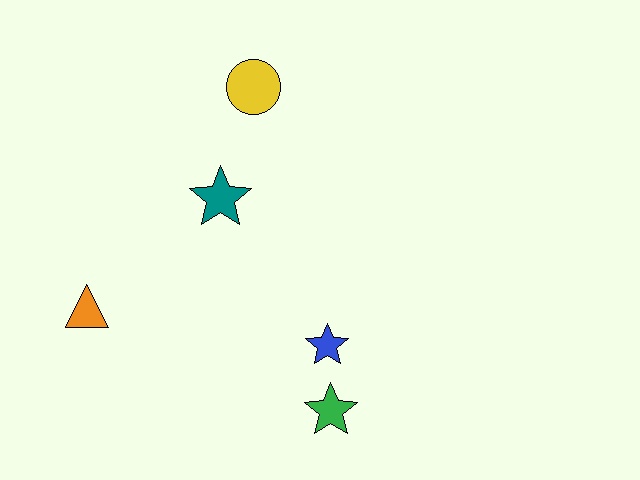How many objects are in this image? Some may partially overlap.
There are 5 objects.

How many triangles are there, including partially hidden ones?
There is 1 triangle.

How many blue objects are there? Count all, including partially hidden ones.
There is 1 blue object.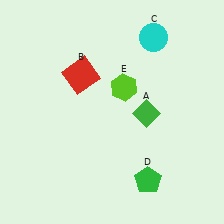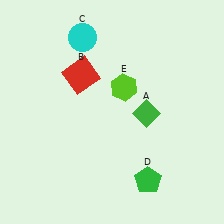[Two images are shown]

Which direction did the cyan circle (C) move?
The cyan circle (C) moved left.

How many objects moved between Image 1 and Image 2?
1 object moved between the two images.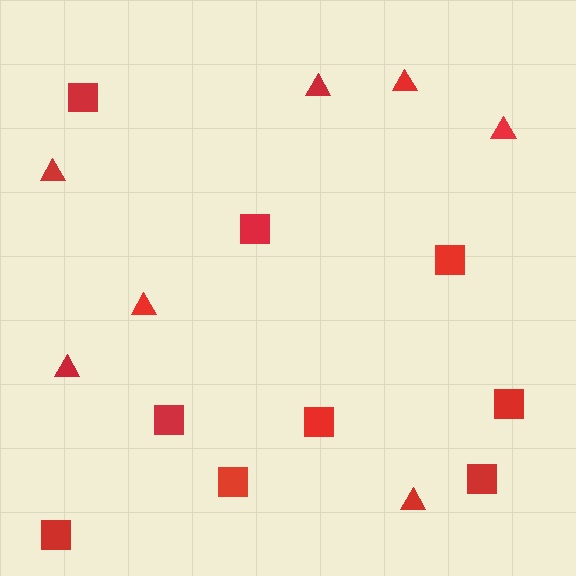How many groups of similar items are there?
There are 2 groups: one group of squares (9) and one group of triangles (7).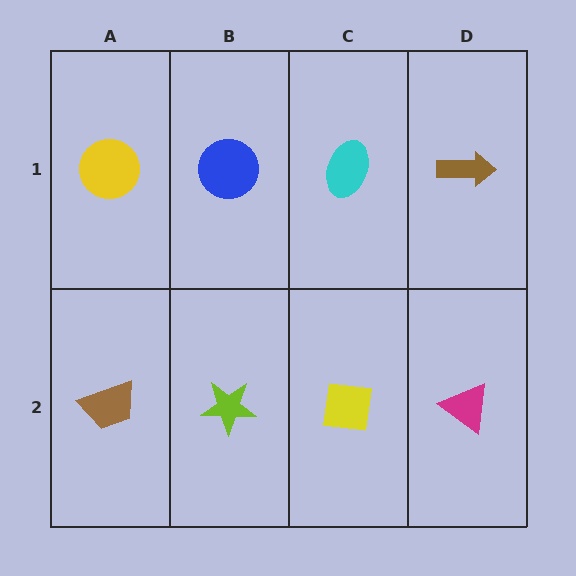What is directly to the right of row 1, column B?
A cyan ellipse.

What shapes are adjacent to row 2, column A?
A yellow circle (row 1, column A), a lime star (row 2, column B).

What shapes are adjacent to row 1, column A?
A brown trapezoid (row 2, column A), a blue circle (row 1, column B).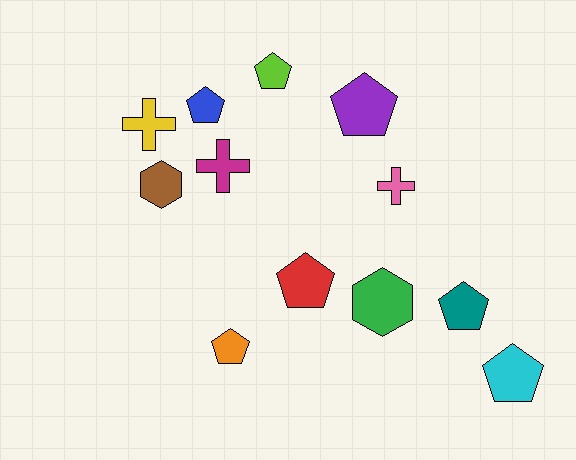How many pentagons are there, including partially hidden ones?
There are 7 pentagons.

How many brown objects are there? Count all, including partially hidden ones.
There is 1 brown object.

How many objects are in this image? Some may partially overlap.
There are 12 objects.